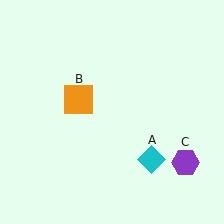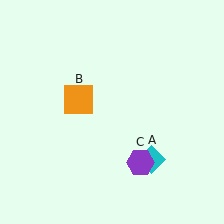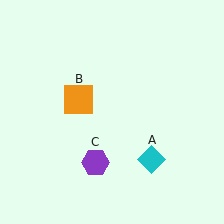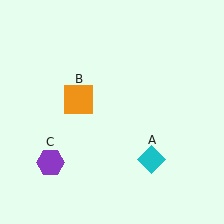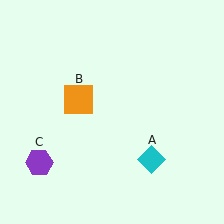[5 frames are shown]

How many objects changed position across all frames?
1 object changed position: purple hexagon (object C).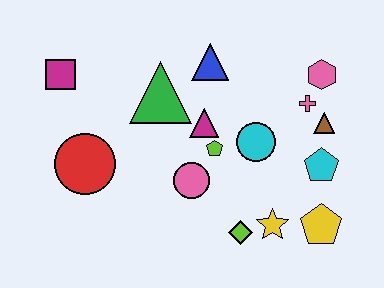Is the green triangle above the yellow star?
Yes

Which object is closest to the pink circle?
The lime pentagon is closest to the pink circle.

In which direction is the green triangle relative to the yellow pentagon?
The green triangle is to the left of the yellow pentagon.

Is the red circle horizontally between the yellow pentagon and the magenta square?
Yes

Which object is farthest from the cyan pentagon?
The magenta square is farthest from the cyan pentagon.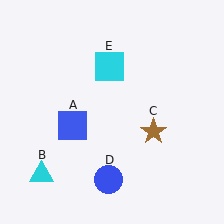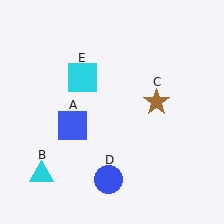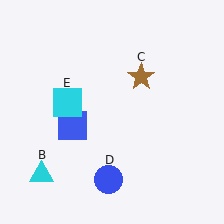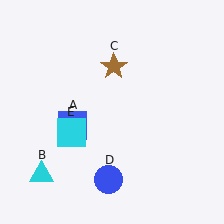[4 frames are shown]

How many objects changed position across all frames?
2 objects changed position: brown star (object C), cyan square (object E).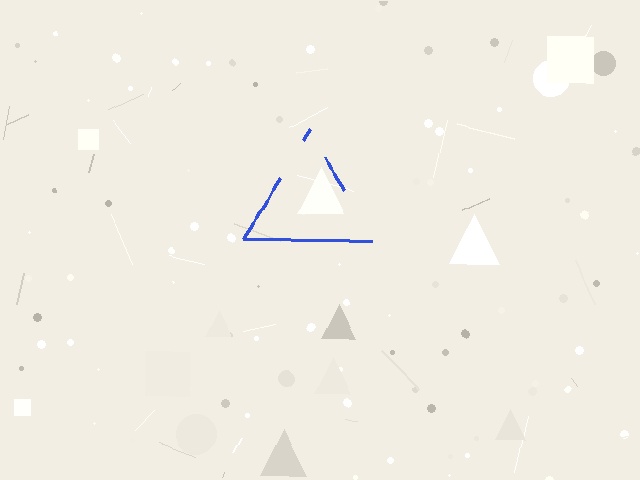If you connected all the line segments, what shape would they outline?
They would outline a triangle.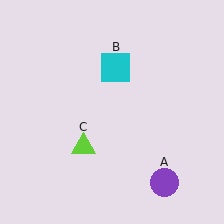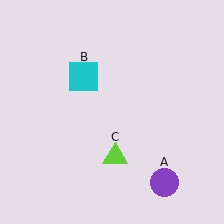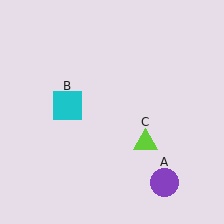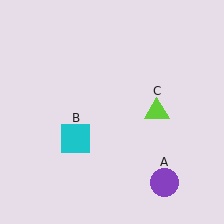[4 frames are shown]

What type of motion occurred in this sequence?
The cyan square (object B), lime triangle (object C) rotated counterclockwise around the center of the scene.